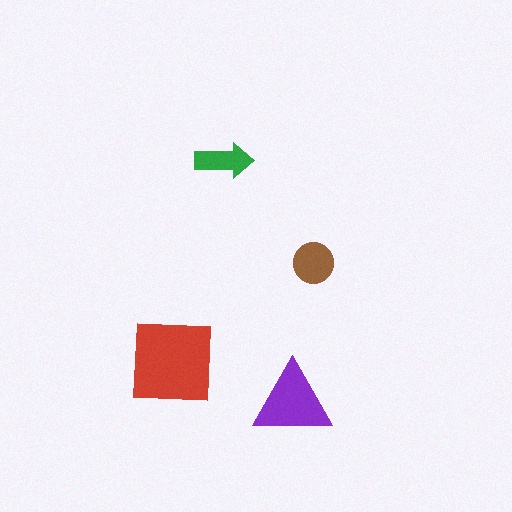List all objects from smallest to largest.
The green arrow, the brown circle, the purple triangle, the red square.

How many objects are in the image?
There are 4 objects in the image.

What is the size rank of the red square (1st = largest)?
1st.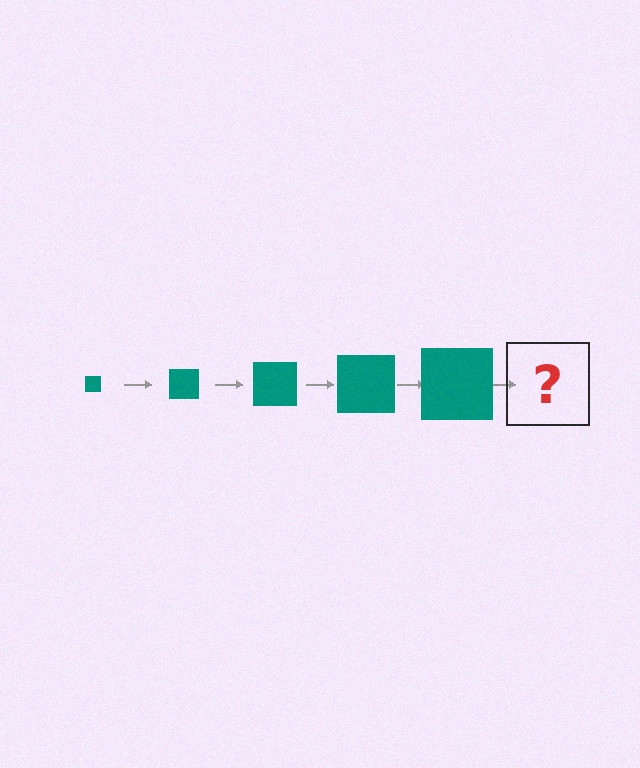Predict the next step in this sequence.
The next step is a teal square, larger than the previous one.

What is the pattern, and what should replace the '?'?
The pattern is that the square gets progressively larger each step. The '?' should be a teal square, larger than the previous one.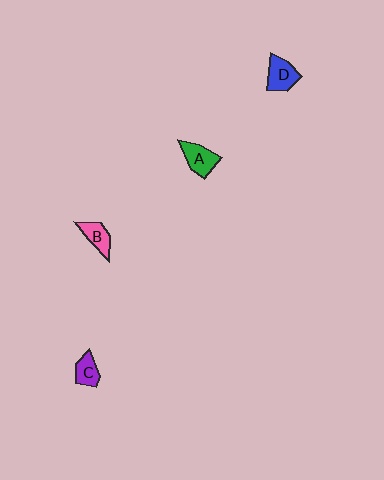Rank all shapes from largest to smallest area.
From largest to smallest: D (blue), A (green), B (pink), C (purple).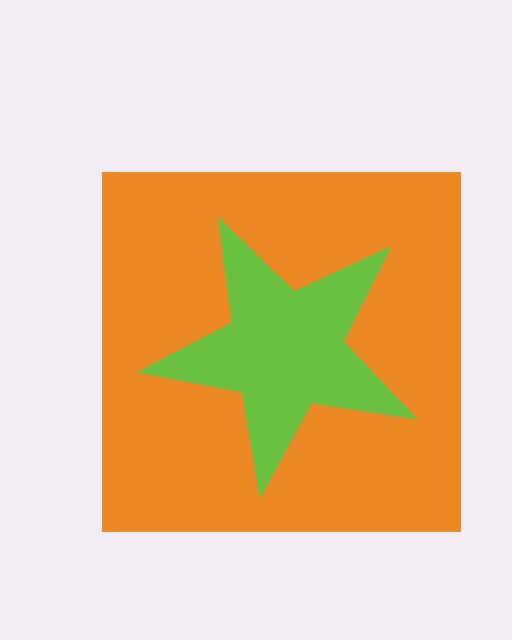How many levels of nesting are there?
2.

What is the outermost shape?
The orange square.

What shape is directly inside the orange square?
The lime star.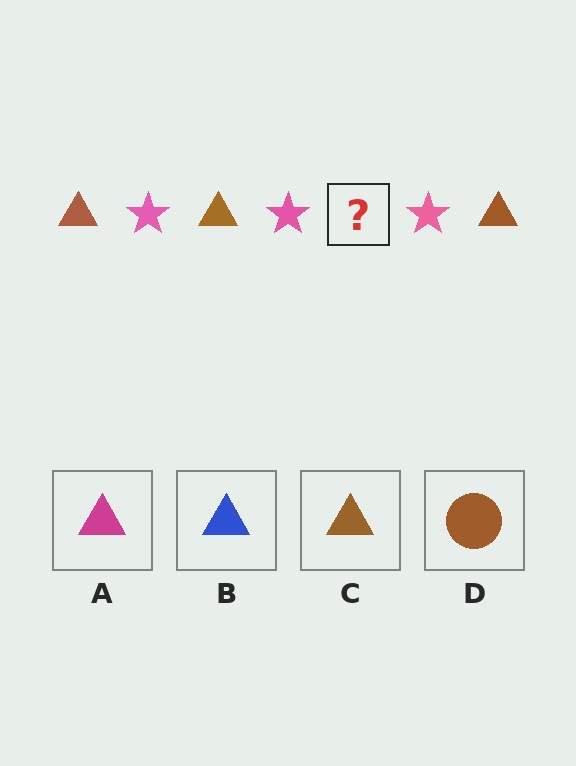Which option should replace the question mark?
Option C.